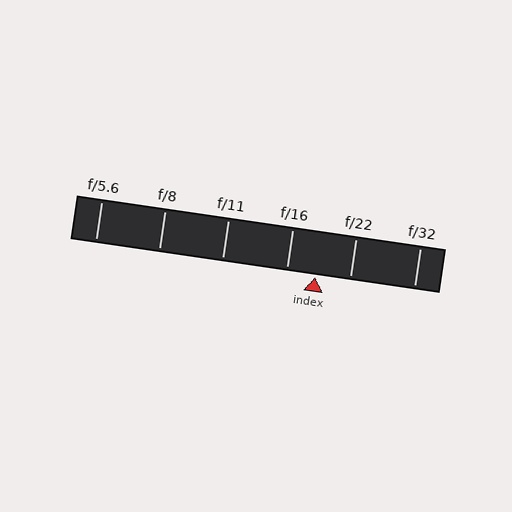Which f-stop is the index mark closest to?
The index mark is closest to f/16.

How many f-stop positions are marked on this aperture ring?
There are 6 f-stop positions marked.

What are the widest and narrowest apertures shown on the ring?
The widest aperture shown is f/5.6 and the narrowest is f/32.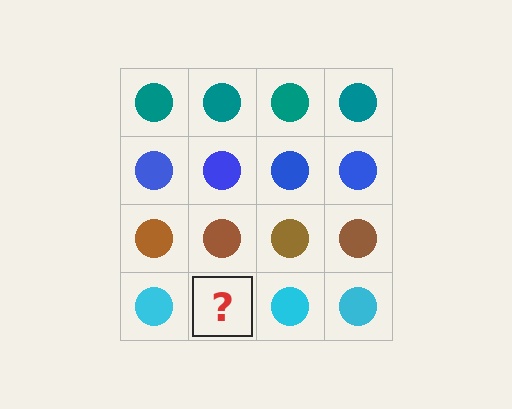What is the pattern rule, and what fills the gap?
The rule is that each row has a consistent color. The gap should be filled with a cyan circle.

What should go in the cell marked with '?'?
The missing cell should contain a cyan circle.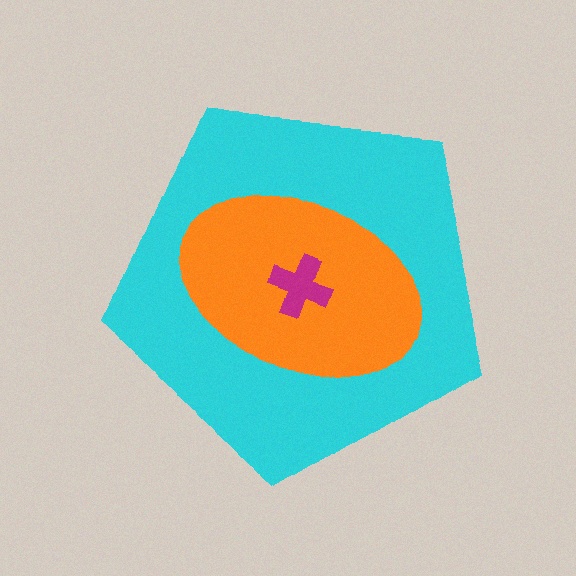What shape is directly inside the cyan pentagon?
The orange ellipse.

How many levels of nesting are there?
3.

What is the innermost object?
The magenta cross.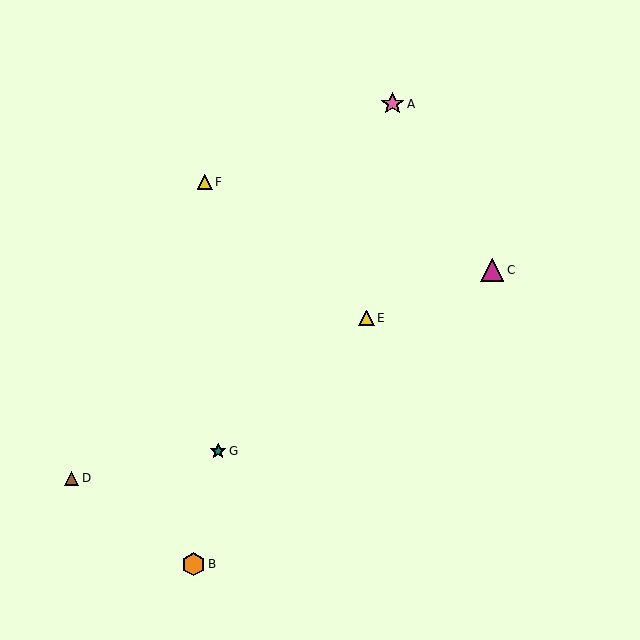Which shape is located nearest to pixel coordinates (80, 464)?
The brown triangle (labeled D) at (72, 478) is nearest to that location.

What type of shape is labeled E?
Shape E is a yellow triangle.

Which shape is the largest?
The orange hexagon (labeled B) is the largest.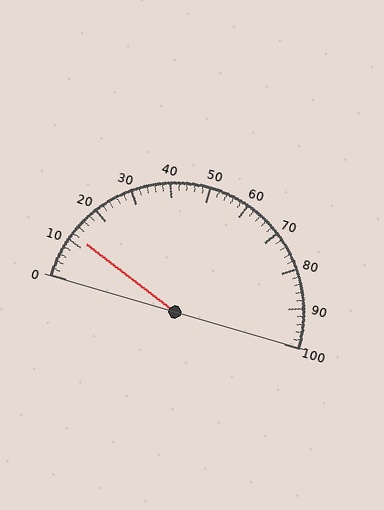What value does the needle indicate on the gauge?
The needle indicates approximately 12.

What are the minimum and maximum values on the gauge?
The gauge ranges from 0 to 100.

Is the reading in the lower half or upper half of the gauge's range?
The reading is in the lower half of the range (0 to 100).